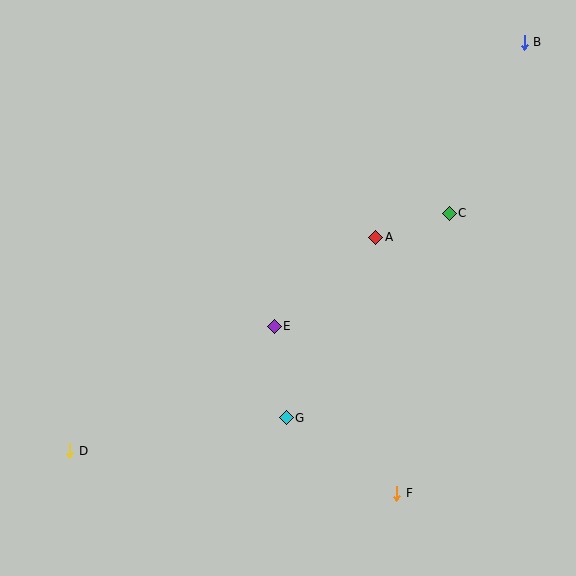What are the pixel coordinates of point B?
Point B is at (524, 42).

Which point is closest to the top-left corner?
Point E is closest to the top-left corner.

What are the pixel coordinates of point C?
Point C is at (449, 213).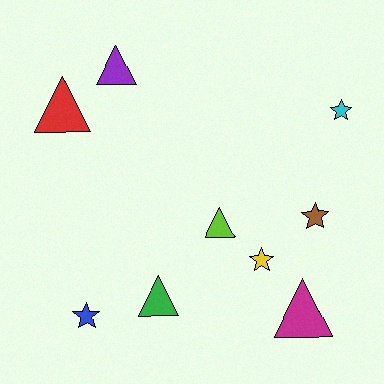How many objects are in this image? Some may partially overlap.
There are 9 objects.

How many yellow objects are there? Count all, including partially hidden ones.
There is 1 yellow object.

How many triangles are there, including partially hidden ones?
There are 5 triangles.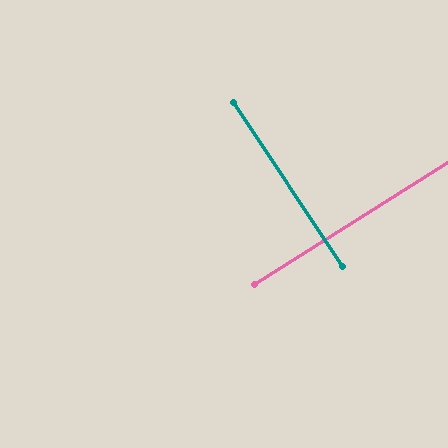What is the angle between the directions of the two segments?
Approximately 89 degrees.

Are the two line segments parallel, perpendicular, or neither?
Perpendicular — they meet at approximately 89°.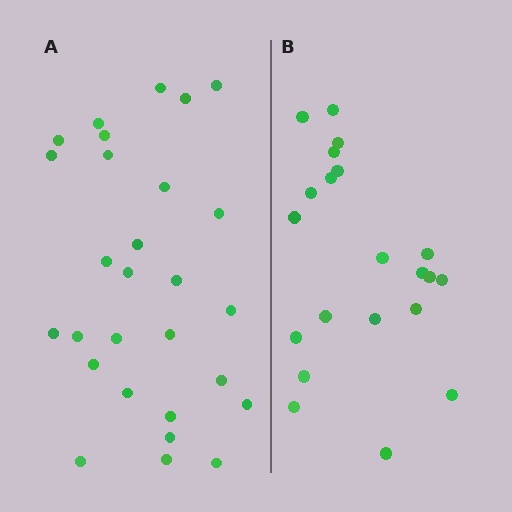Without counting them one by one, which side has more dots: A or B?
Region A (the left region) has more dots.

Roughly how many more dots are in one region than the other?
Region A has roughly 8 or so more dots than region B.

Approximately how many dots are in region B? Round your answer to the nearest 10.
About 20 dots. (The exact count is 21, which rounds to 20.)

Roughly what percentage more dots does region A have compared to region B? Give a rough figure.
About 35% more.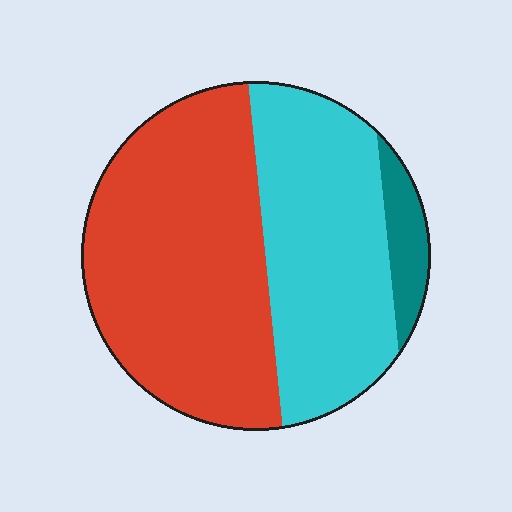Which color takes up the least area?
Teal, at roughly 5%.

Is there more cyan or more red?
Red.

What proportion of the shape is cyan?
Cyan takes up about two fifths (2/5) of the shape.